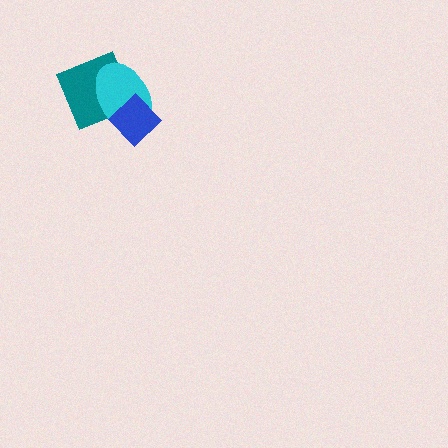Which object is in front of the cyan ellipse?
The blue diamond is in front of the cyan ellipse.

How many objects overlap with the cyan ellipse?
2 objects overlap with the cyan ellipse.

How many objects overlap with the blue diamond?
2 objects overlap with the blue diamond.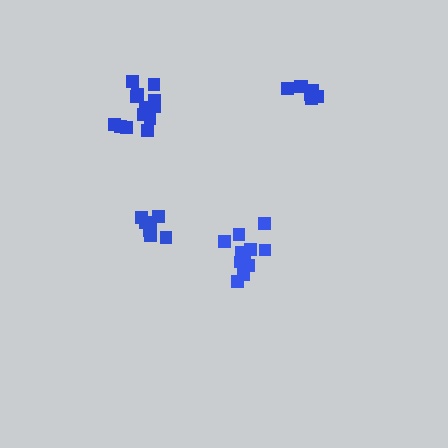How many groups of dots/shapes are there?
There are 4 groups.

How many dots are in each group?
Group 1: 7 dots, Group 2: 12 dots, Group 3: 7 dots, Group 4: 13 dots (39 total).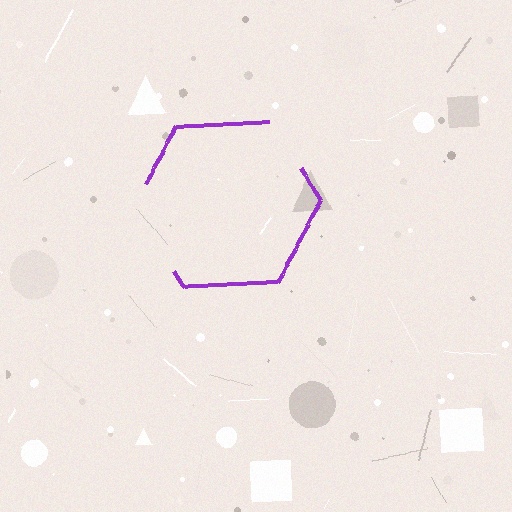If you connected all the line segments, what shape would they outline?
They would outline a hexagon.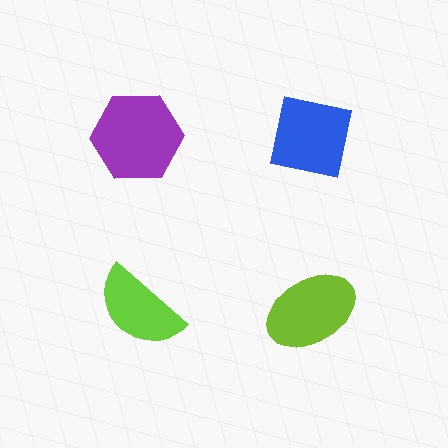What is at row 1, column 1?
A purple hexagon.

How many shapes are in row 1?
2 shapes.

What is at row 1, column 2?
A blue square.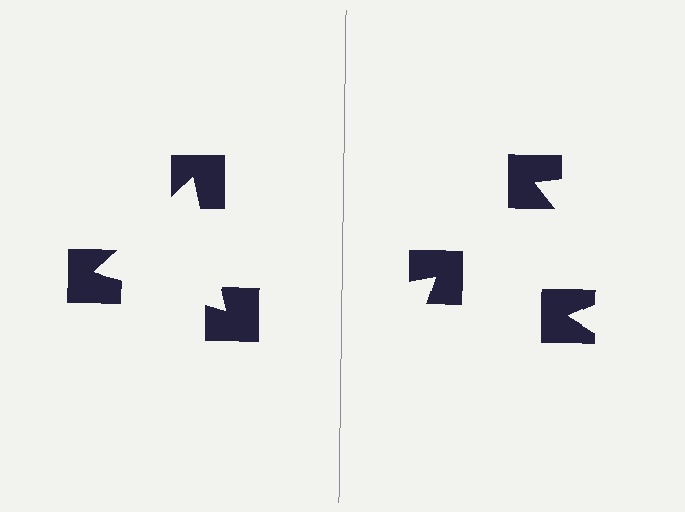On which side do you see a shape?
An illusory triangle appears on the left side. On the right side the wedge cuts are rotated, so no coherent shape forms.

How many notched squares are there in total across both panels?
6 — 3 on each side.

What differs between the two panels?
The notched squares are positioned identically on both sides; only the wedge orientations differ. On the left they align to a triangle; on the right they are misaligned.